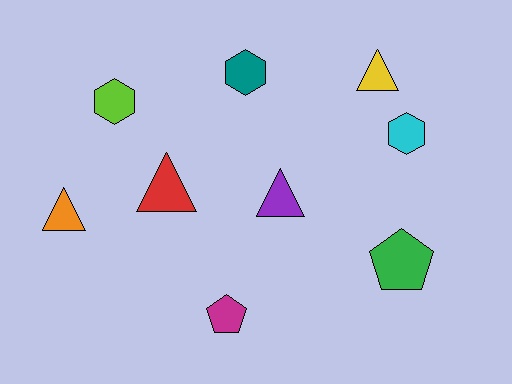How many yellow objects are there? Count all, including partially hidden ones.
There is 1 yellow object.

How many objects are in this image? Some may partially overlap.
There are 9 objects.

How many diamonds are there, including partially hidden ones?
There are no diamonds.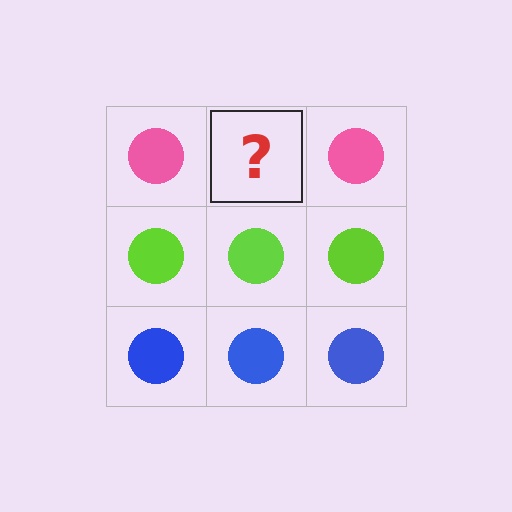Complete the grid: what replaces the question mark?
The question mark should be replaced with a pink circle.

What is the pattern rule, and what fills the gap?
The rule is that each row has a consistent color. The gap should be filled with a pink circle.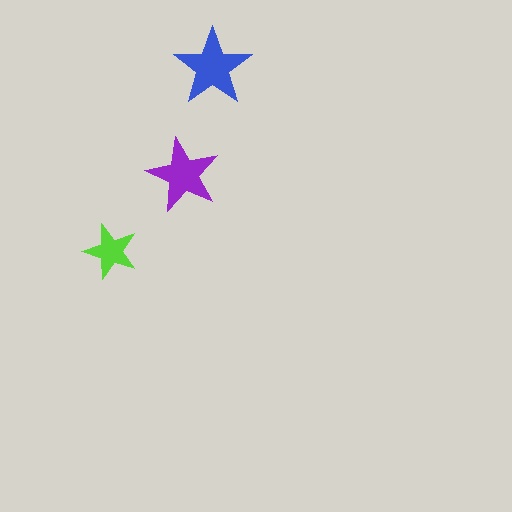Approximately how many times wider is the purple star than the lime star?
About 1.5 times wider.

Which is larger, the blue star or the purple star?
The blue one.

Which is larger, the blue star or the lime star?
The blue one.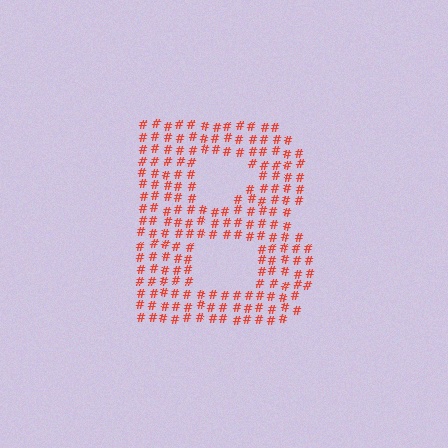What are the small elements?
The small elements are hash symbols.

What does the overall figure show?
The overall figure shows the letter B.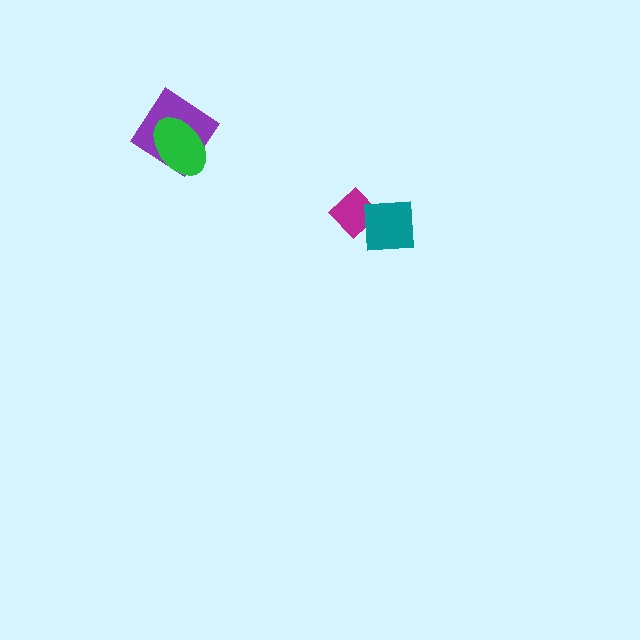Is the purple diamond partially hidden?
Yes, it is partially covered by another shape.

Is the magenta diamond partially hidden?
Yes, it is partially covered by another shape.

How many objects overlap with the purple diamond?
1 object overlaps with the purple diamond.